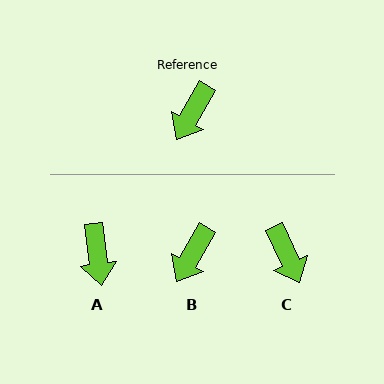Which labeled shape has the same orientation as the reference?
B.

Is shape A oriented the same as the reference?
No, it is off by about 37 degrees.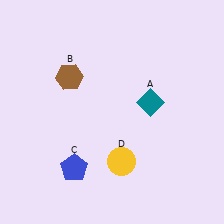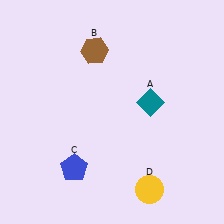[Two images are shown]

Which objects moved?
The objects that moved are: the brown hexagon (B), the yellow circle (D).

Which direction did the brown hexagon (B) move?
The brown hexagon (B) moved up.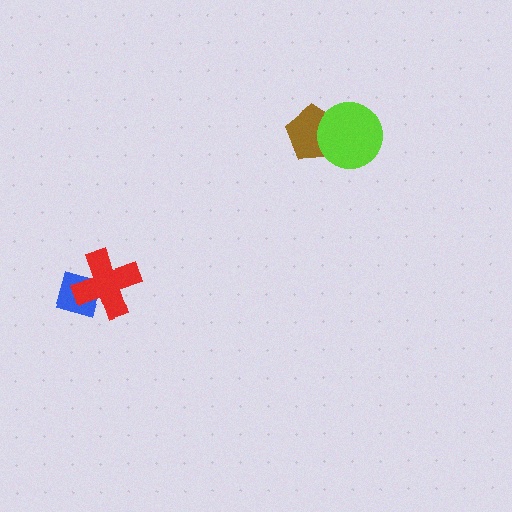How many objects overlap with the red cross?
1 object overlaps with the red cross.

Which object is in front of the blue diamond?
The red cross is in front of the blue diamond.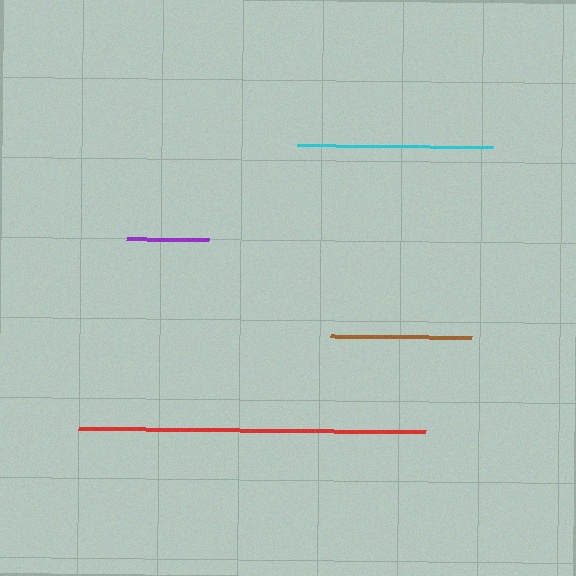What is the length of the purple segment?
The purple segment is approximately 82 pixels long.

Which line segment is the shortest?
The purple line is the shortest at approximately 82 pixels.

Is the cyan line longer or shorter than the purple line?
The cyan line is longer than the purple line.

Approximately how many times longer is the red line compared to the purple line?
The red line is approximately 4.2 times the length of the purple line.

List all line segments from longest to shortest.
From longest to shortest: red, cyan, brown, purple.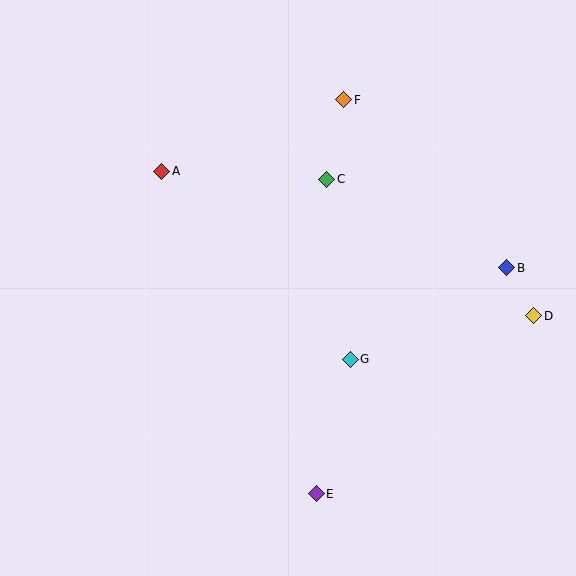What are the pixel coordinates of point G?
Point G is at (350, 360).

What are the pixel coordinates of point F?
Point F is at (344, 100).